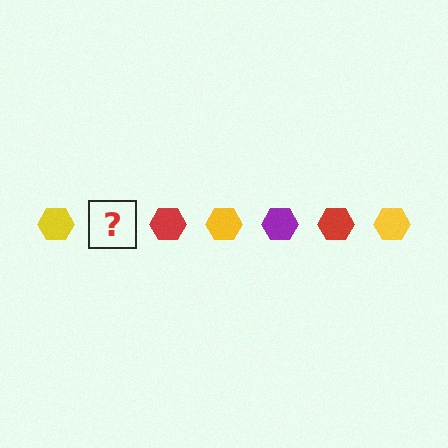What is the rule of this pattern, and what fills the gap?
The rule is that the pattern cycles through yellow, purple, red hexagons. The gap should be filled with a purple hexagon.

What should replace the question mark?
The question mark should be replaced with a purple hexagon.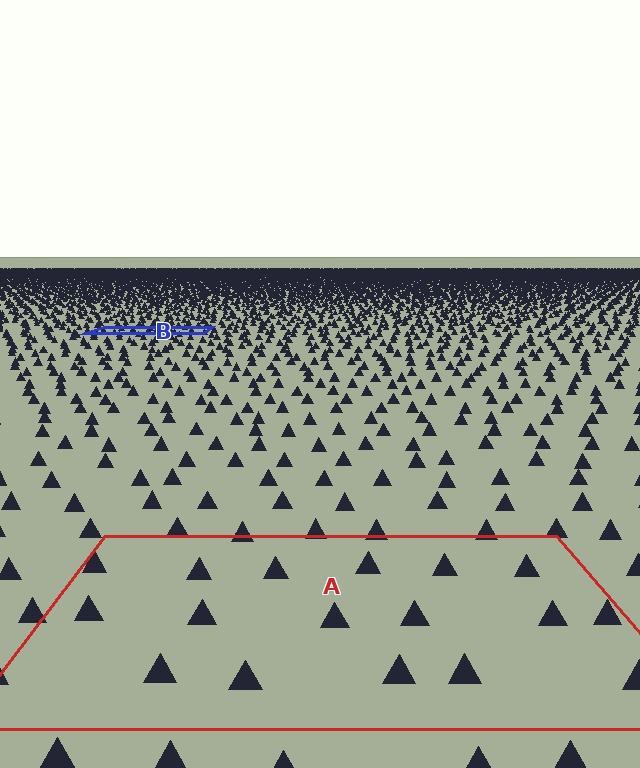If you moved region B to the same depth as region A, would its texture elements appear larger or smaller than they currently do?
They would appear larger. At a closer depth, the same texture elements are projected at a bigger on-screen size.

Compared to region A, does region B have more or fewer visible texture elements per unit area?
Region B has more texture elements per unit area — they are packed more densely because it is farther away.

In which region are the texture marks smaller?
The texture marks are smaller in region B, because it is farther away.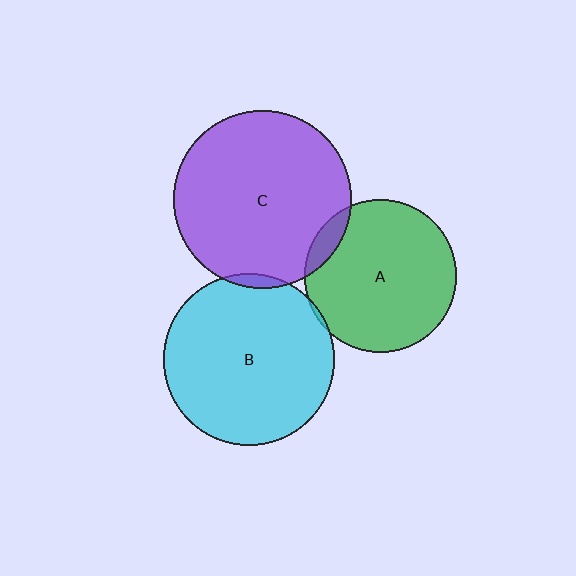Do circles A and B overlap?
Yes.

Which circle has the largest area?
Circle C (purple).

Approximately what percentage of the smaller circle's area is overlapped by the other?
Approximately 5%.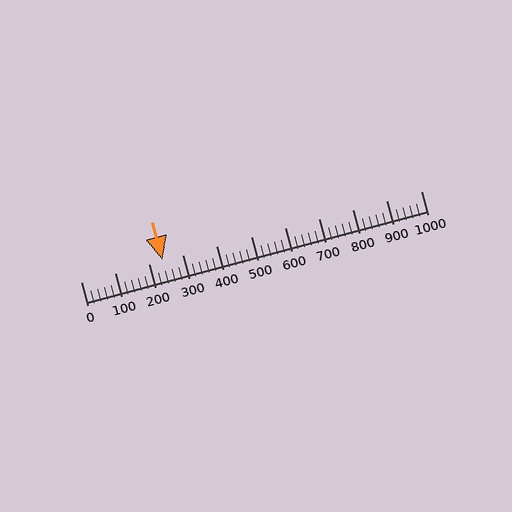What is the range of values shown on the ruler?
The ruler shows values from 0 to 1000.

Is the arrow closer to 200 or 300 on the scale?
The arrow is closer to 200.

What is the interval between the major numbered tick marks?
The major tick marks are spaced 100 units apart.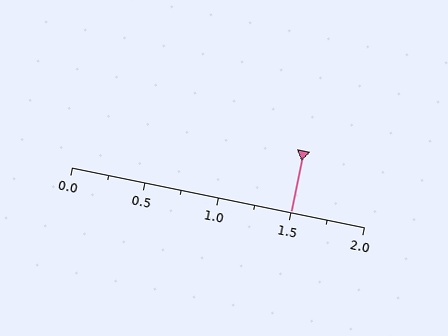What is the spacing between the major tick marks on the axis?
The major ticks are spaced 0.5 apart.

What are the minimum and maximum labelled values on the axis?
The axis runs from 0.0 to 2.0.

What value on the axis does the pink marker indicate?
The marker indicates approximately 1.5.